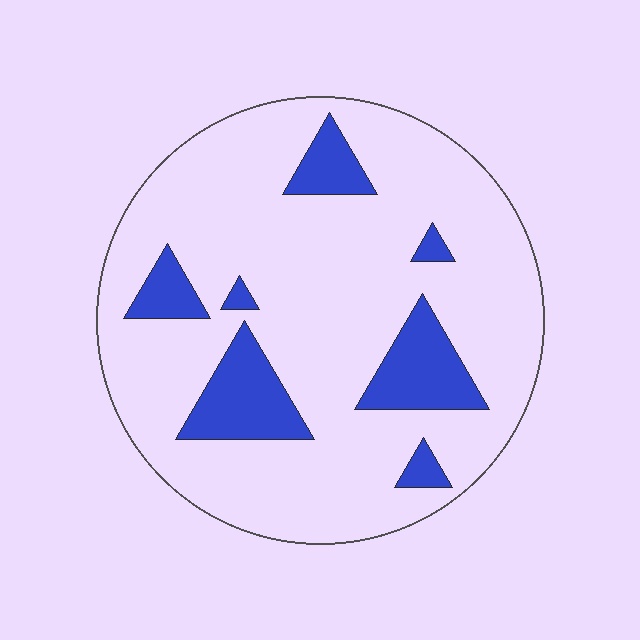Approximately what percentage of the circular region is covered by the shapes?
Approximately 15%.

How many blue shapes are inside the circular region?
7.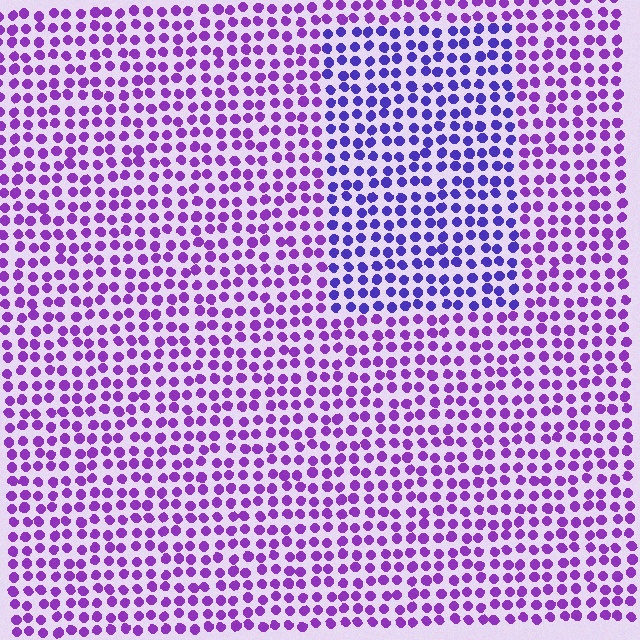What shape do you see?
I see a rectangle.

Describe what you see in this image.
The image is filled with small purple elements in a uniform arrangement. A rectangle-shaped region is visible where the elements are tinted to a slightly different hue, forming a subtle color boundary.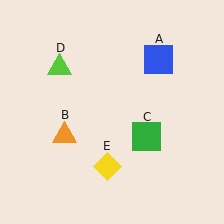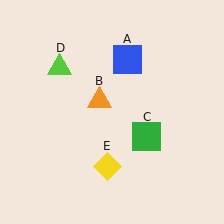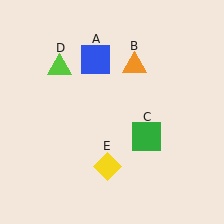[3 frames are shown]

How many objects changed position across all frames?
2 objects changed position: blue square (object A), orange triangle (object B).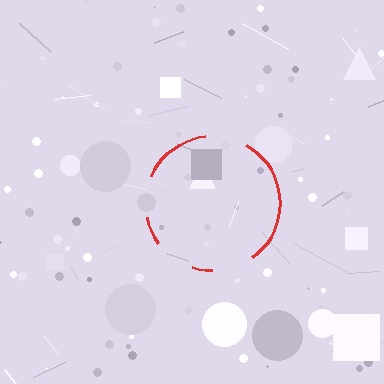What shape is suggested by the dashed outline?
The dashed outline suggests a circle.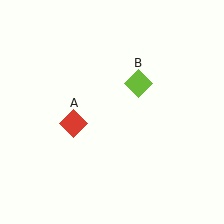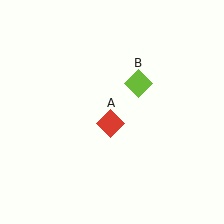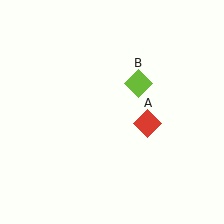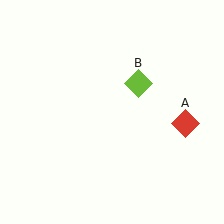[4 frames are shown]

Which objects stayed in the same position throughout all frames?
Lime diamond (object B) remained stationary.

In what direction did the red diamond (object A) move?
The red diamond (object A) moved right.